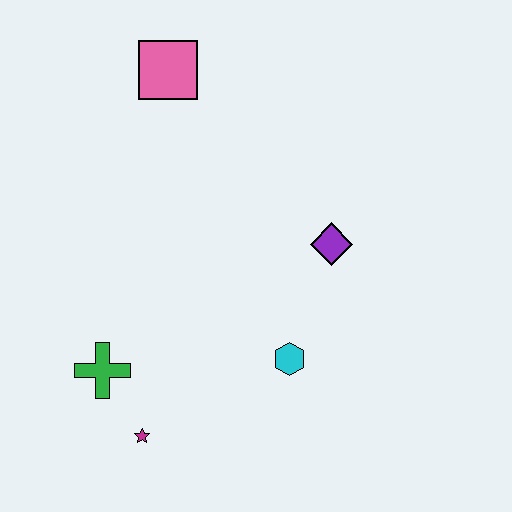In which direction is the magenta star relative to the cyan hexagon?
The magenta star is to the left of the cyan hexagon.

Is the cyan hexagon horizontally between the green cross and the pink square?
No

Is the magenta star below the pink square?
Yes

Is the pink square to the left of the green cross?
No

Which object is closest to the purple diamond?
The cyan hexagon is closest to the purple diamond.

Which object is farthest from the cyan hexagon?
The pink square is farthest from the cyan hexagon.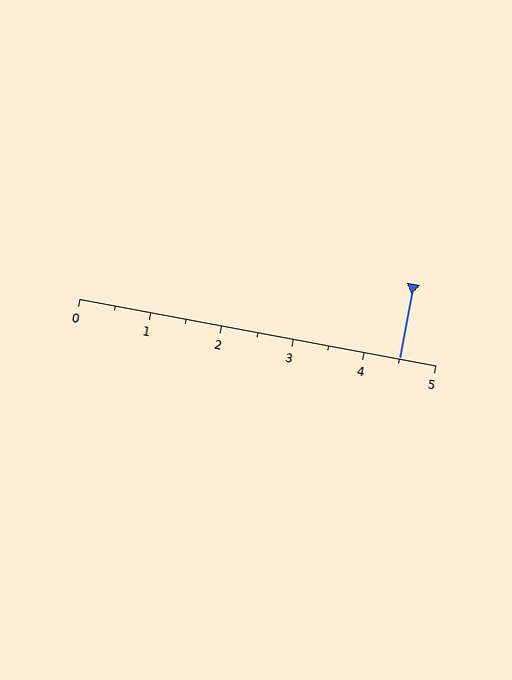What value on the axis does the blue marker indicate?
The marker indicates approximately 4.5.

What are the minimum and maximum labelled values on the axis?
The axis runs from 0 to 5.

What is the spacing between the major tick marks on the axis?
The major ticks are spaced 1 apart.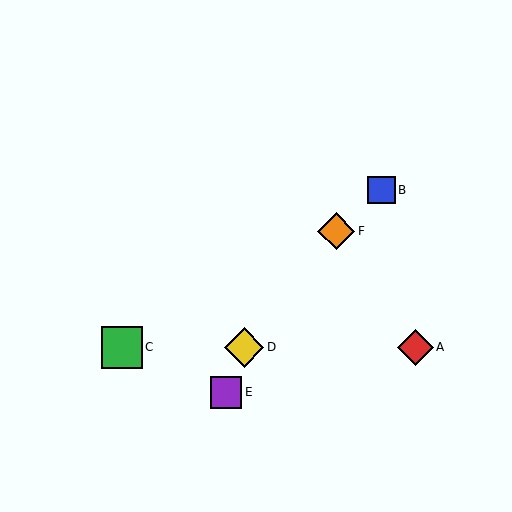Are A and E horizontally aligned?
No, A is at y≈348 and E is at y≈392.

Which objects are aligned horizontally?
Objects A, C, D are aligned horizontally.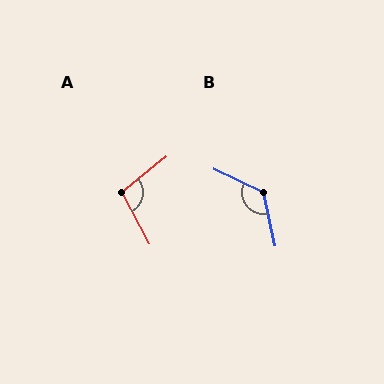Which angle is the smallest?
A, at approximately 101 degrees.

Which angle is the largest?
B, at approximately 128 degrees.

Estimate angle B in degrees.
Approximately 128 degrees.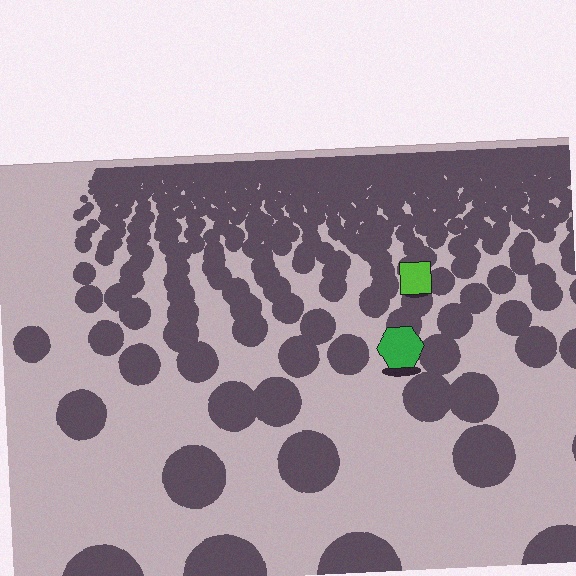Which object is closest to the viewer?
The green hexagon is closest. The texture marks near it are larger and more spread out.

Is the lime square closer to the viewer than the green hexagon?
No. The green hexagon is closer — you can tell from the texture gradient: the ground texture is coarser near it.